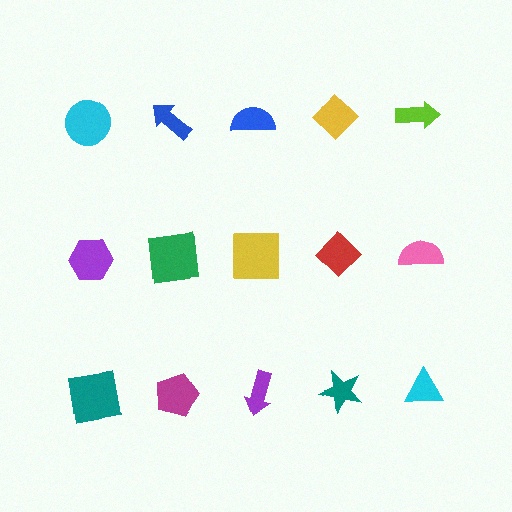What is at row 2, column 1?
A purple hexagon.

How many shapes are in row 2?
5 shapes.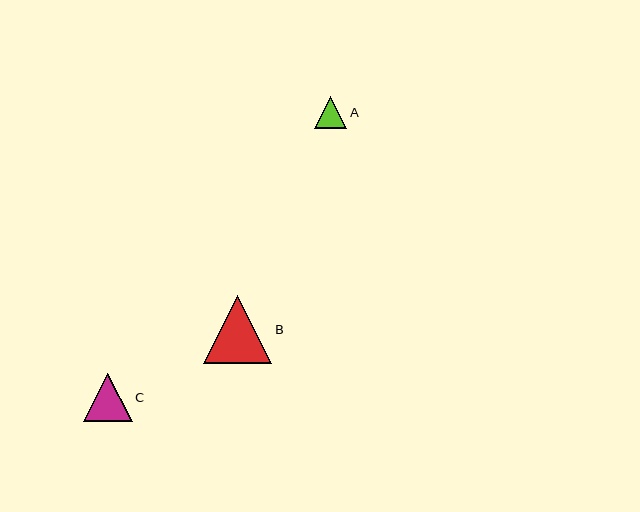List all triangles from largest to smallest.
From largest to smallest: B, C, A.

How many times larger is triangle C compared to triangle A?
Triangle C is approximately 1.5 times the size of triangle A.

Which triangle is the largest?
Triangle B is the largest with a size of approximately 68 pixels.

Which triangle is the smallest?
Triangle A is the smallest with a size of approximately 32 pixels.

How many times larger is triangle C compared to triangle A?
Triangle C is approximately 1.5 times the size of triangle A.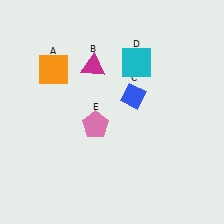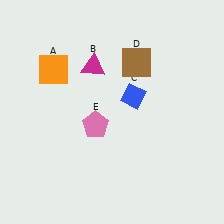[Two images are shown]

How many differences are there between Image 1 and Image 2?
There is 1 difference between the two images.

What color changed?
The square (D) changed from cyan in Image 1 to brown in Image 2.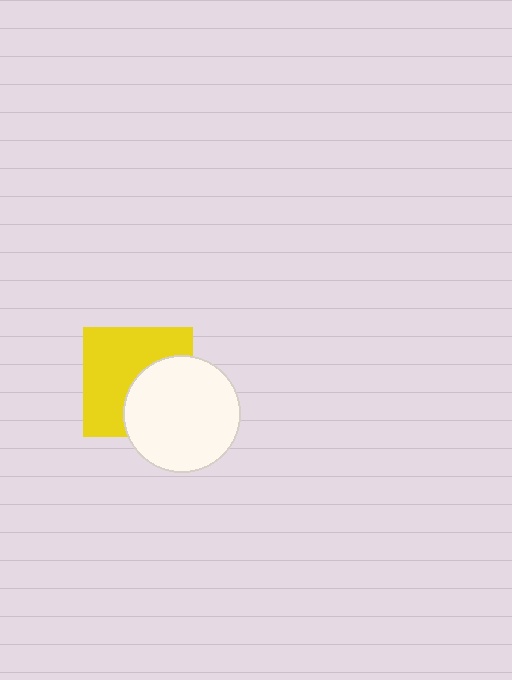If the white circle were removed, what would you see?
You would see the complete yellow square.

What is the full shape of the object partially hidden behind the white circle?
The partially hidden object is a yellow square.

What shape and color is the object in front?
The object in front is a white circle.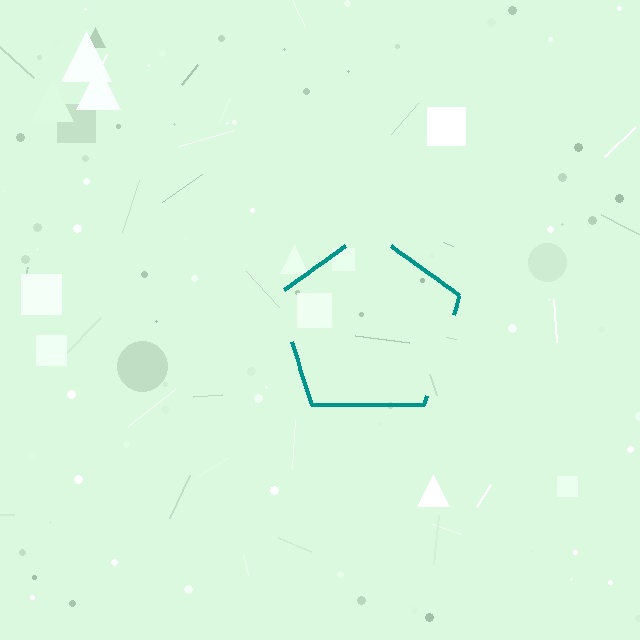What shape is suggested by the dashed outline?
The dashed outline suggests a pentagon.